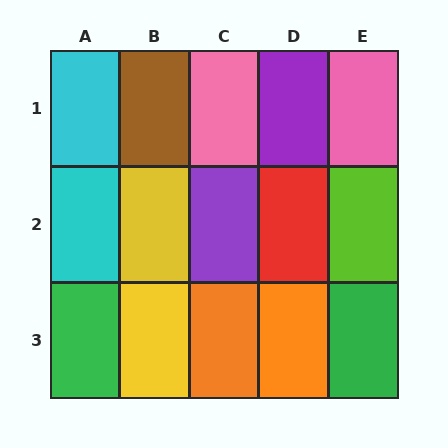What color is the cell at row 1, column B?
Brown.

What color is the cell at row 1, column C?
Pink.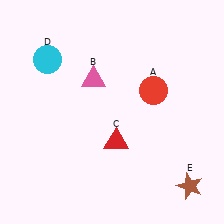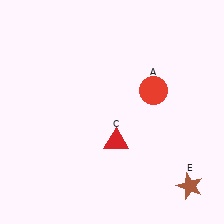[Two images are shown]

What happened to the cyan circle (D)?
The cyan circle (D) was removed in Image 2. It was in the top-left area of Image 1.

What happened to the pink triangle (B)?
The pink triangle (B) was removed in Image 2. It was in the top-left area of Image 1.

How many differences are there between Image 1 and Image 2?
There are 2 differences between the two images.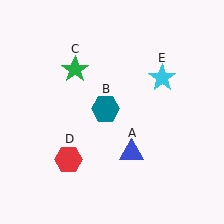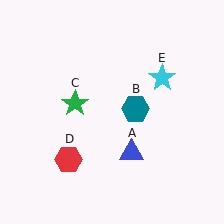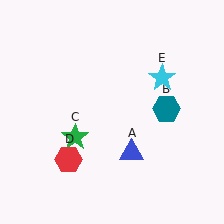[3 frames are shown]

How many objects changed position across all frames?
2 objects changed position: teal hexagon (object B), green star (object C).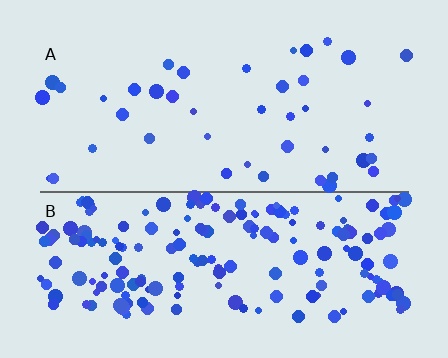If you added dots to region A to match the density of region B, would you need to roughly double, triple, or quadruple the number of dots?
Approximately quadruple.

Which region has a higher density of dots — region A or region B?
B (the bottom).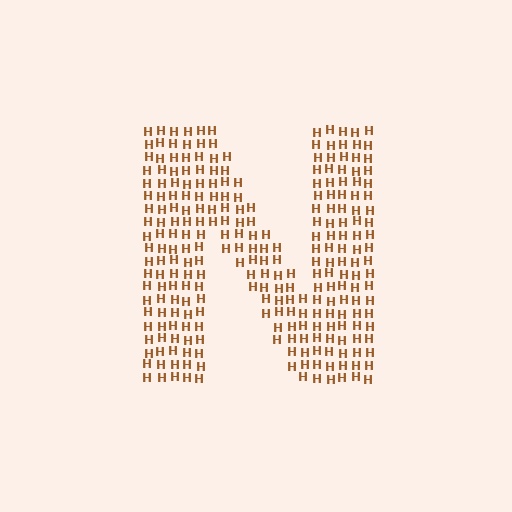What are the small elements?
The small elements are letter H's.